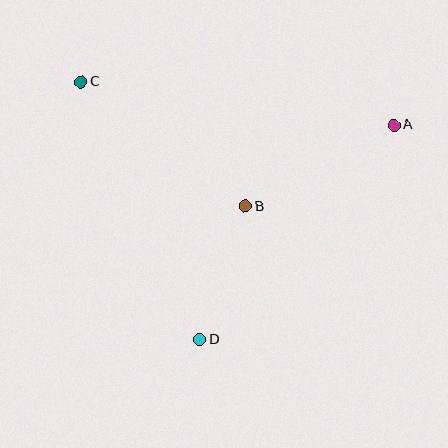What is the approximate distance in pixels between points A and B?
The distance between A and B is approximately 169 pixels.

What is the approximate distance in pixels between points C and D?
The distance between C and D is approximately 283 pixels.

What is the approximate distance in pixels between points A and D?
The distance between A and D is approximately 289 pixels.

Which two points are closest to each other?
Points B and D are closest to each other.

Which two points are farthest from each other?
Points A and C are farthest from each other.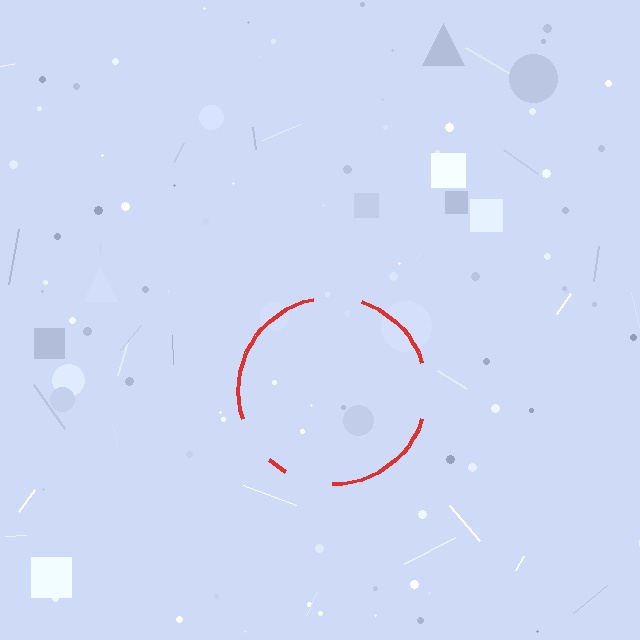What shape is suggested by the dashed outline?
The dashed outline suggests a circle.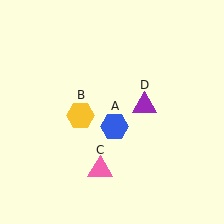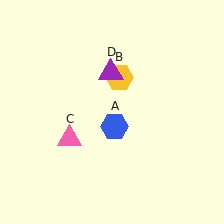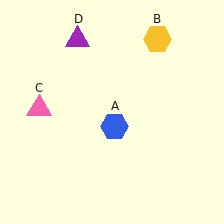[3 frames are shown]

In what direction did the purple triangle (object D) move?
The purple triangle (object D) moved up and to the left.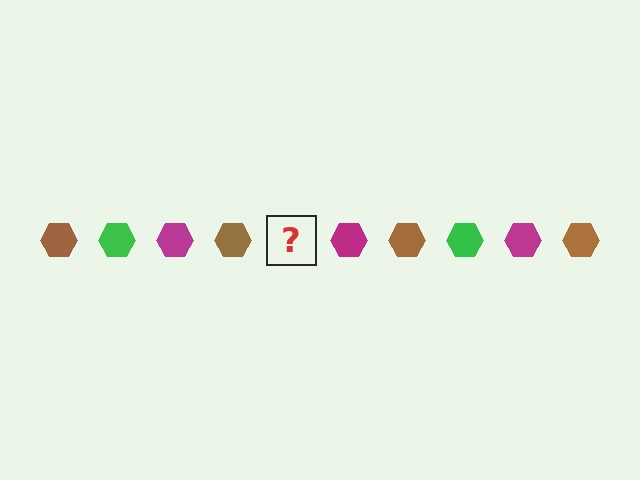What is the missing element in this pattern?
The missing element is a green hexagon.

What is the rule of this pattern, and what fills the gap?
The rule is that the pattern cycles through brown, green, magenta hexagons. The gap should be filled with a green hexagon.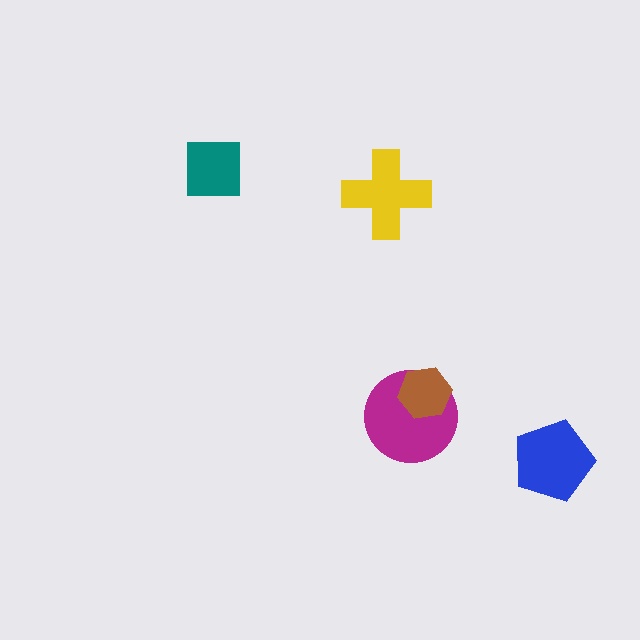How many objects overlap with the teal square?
0 objects overlap with the teal square.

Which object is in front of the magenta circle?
The brown hexagon is in front of the magenta circle.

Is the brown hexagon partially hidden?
No, no other shape covers it.